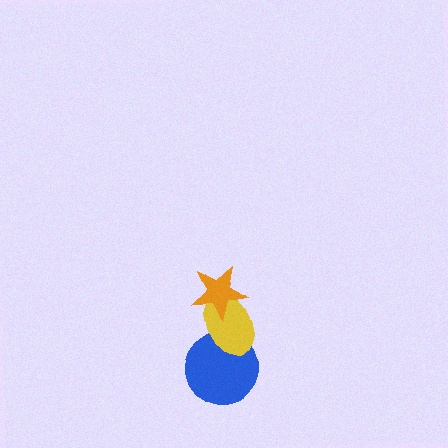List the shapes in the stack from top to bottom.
From top to bottom: the orange star, the yellow ellipse, the blue circle.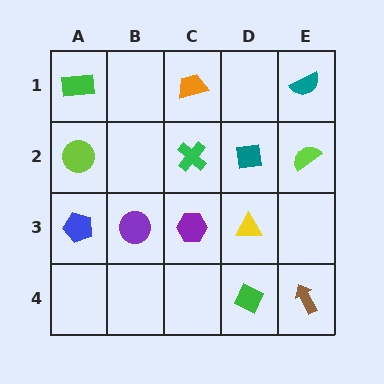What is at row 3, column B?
A purple circle.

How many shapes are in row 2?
4 shapes.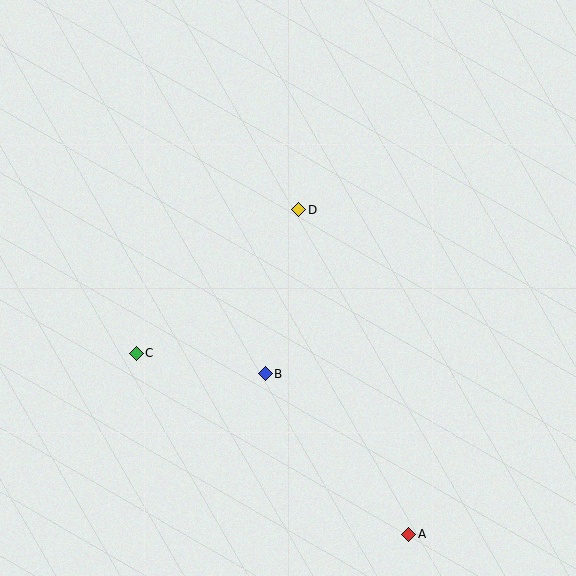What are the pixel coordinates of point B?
Point B is at (265, 374).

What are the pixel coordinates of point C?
Point C is at (136, 354).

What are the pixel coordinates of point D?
Point D is at (299, 210).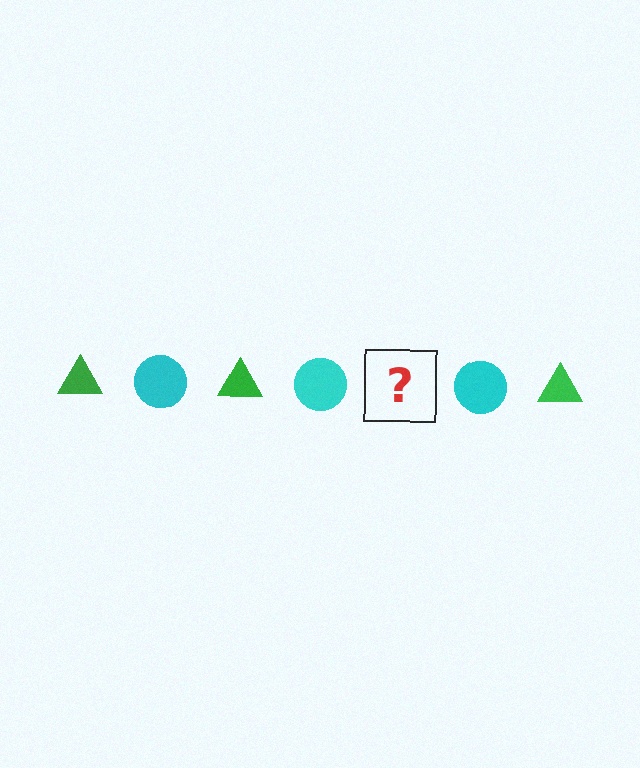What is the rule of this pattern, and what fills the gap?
The rule is that the pattern alternates between green triangle and cyan circle. The gap should be filled with a green triangle.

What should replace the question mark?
The question mark should be replaced with a green triangle.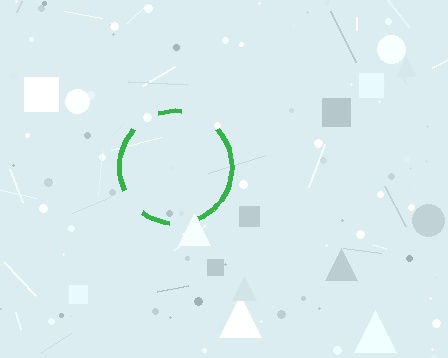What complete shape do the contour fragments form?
The contour fragments form a circle.